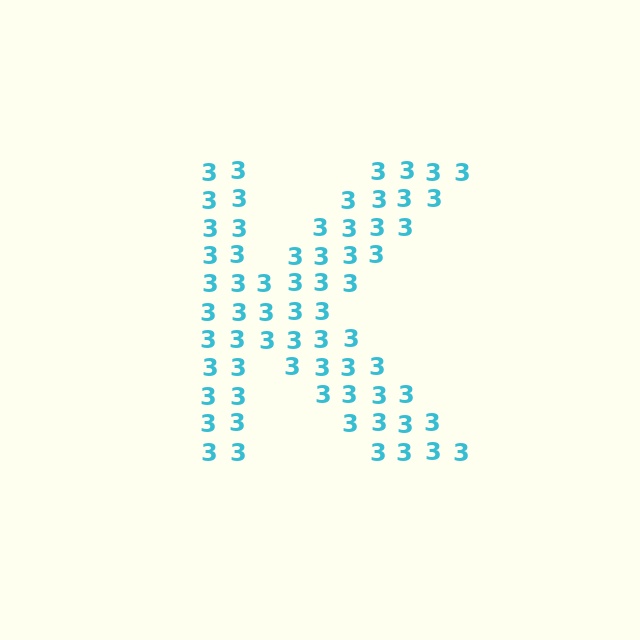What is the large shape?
The large shape is the letter K.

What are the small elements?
The small elements are digit 3's.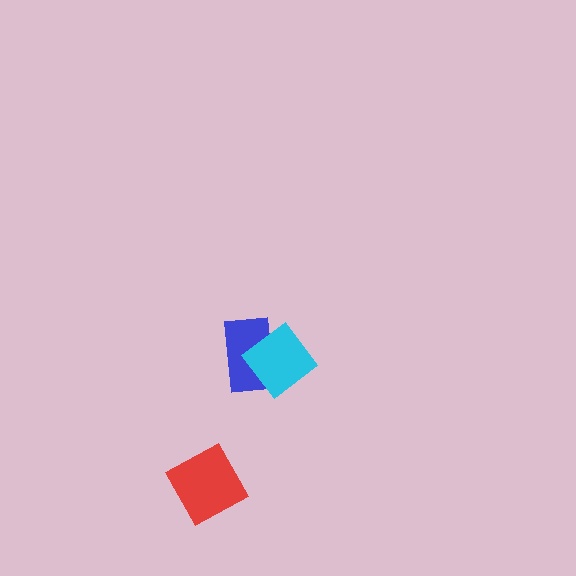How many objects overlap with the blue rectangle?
1 object overlaps with the blue rectangle.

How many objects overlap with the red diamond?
0 objects overlap with the red diamond.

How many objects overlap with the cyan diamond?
1 object overlaps with the cyan diamond.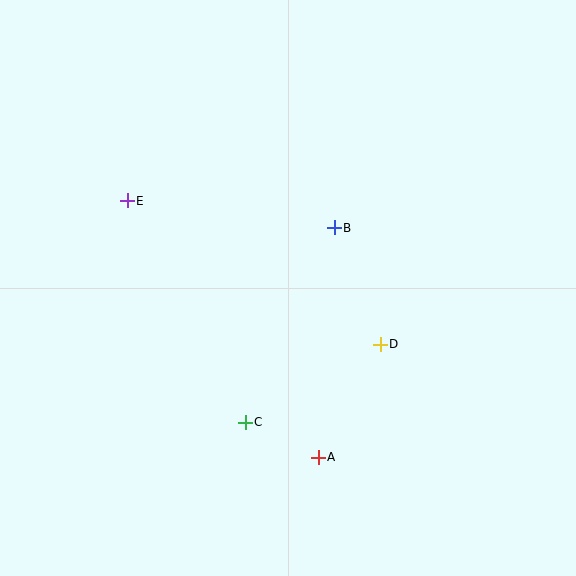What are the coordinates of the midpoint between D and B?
The midpoint between D and B is at (357, 286).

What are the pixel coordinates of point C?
Point C is at (245, 422).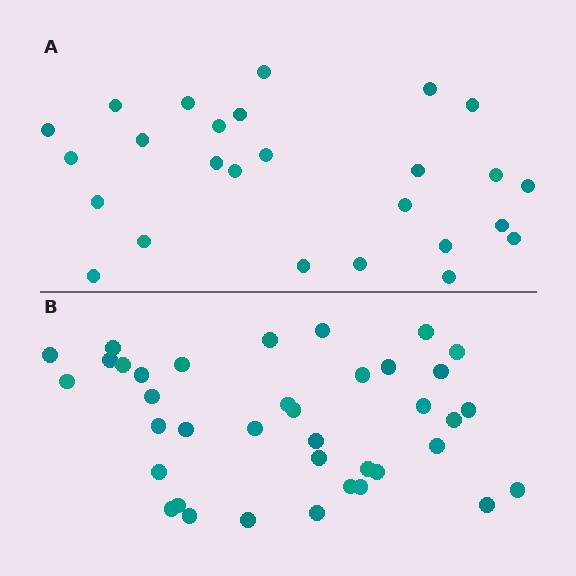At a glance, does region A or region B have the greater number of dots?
Region B (the bottom region) has more dots.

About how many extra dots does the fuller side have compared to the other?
Region B has roughly 12 or so more dots than region A.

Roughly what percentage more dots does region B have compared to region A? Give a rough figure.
About 45% more.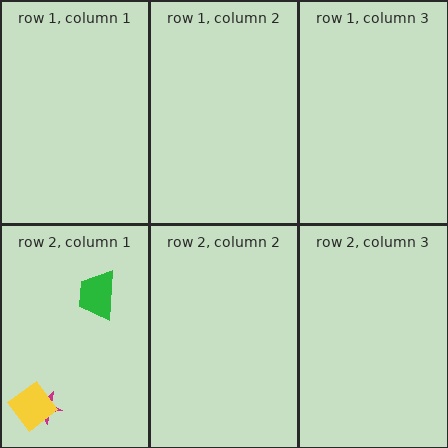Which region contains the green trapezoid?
The row 2, column 1 region.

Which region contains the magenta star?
The row 2, column 1 region.